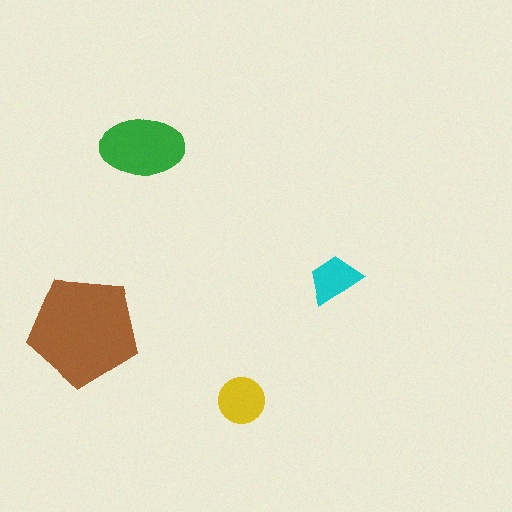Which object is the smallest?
The cyan trapezoid.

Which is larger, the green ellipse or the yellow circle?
The green ellipse.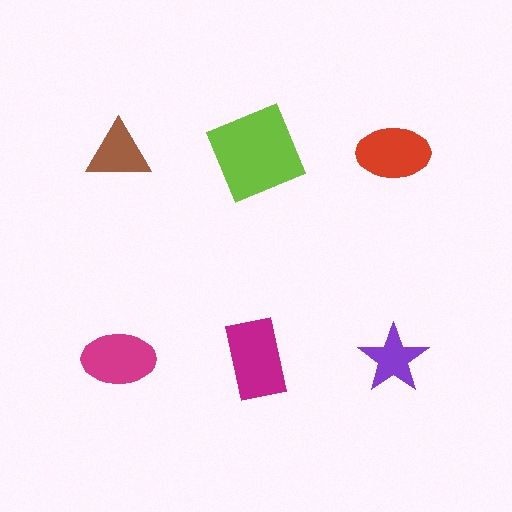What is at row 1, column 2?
A lime square.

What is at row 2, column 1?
A magenta ellipse.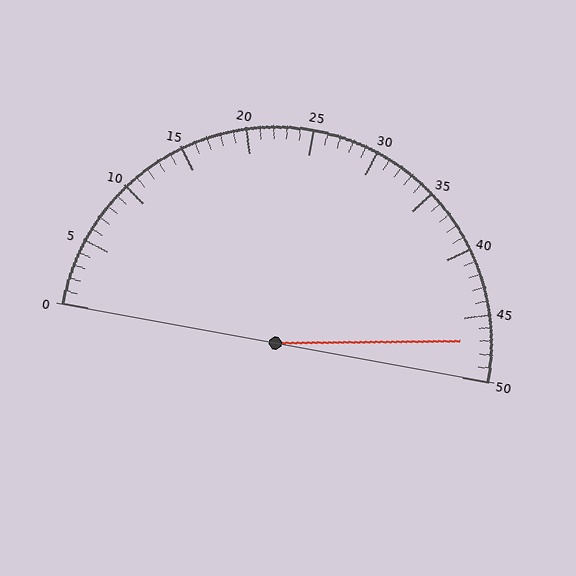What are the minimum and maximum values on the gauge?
The gauge ranges from 0 to 50.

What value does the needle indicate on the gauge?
The needle indicates approximately 47.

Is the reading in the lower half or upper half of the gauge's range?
The reading is in the upper half of the range (0 to 50).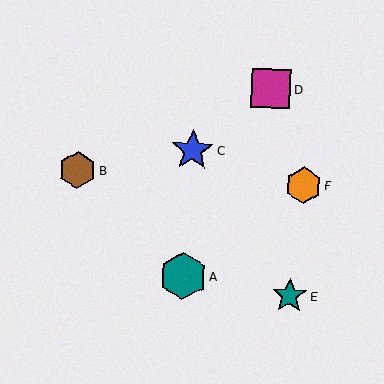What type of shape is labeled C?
Shape C is a blue star.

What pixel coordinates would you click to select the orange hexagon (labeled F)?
Click at (303, 185) to select the orange hexagon F.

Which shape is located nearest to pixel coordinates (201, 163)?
The blue star (labeled C) at (193, 150) is nearest to that location.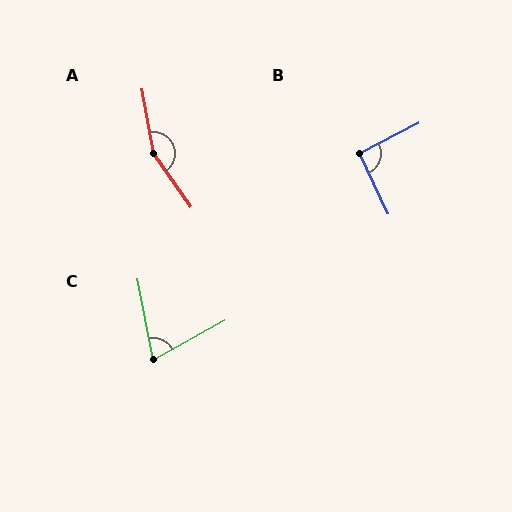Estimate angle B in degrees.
Approximately 92 degrees.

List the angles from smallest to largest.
C (72°), B (92°), A (154°).